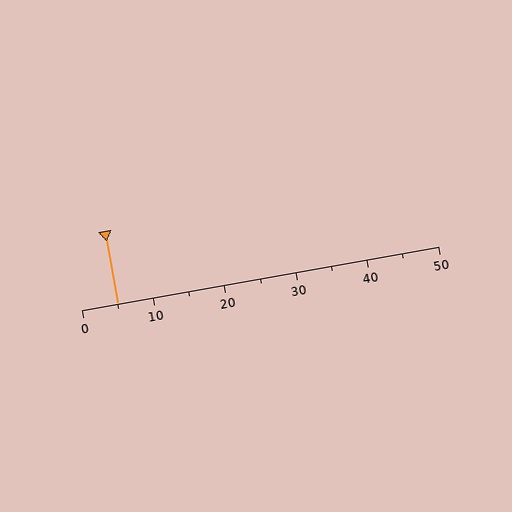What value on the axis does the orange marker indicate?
The marker indicates approximately 5.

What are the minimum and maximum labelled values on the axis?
The axis runs from 0 to 50.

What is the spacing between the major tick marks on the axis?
The major ticks are spaced 10 apart.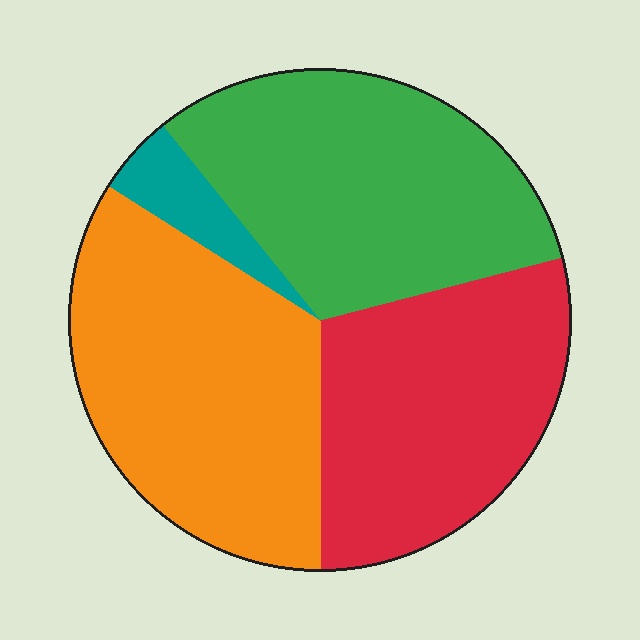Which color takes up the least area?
Teal, at roughly 5%.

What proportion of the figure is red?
Red covers 29% of the figure.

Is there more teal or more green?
Green.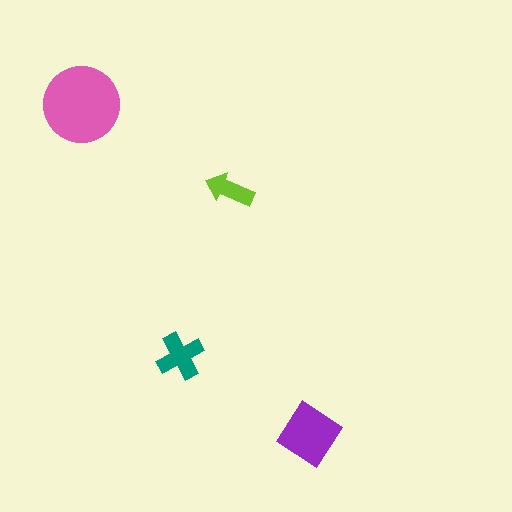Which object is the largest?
The pink circle.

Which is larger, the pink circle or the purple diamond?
The pink circle.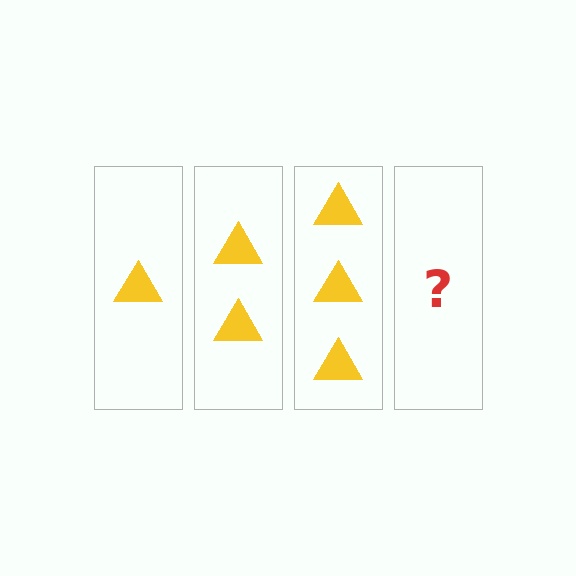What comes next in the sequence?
The next element should be 4 triangles.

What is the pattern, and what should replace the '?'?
The pattern is that each step adds one more triangle. The '?' should be 4 triangles.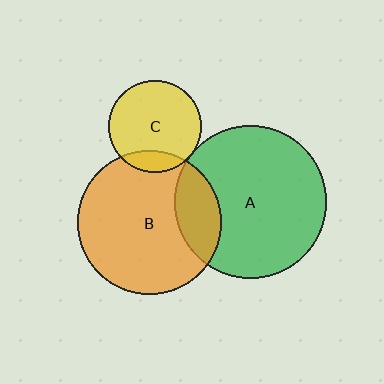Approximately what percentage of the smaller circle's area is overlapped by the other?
Approximately 15%.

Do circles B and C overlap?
Yes.